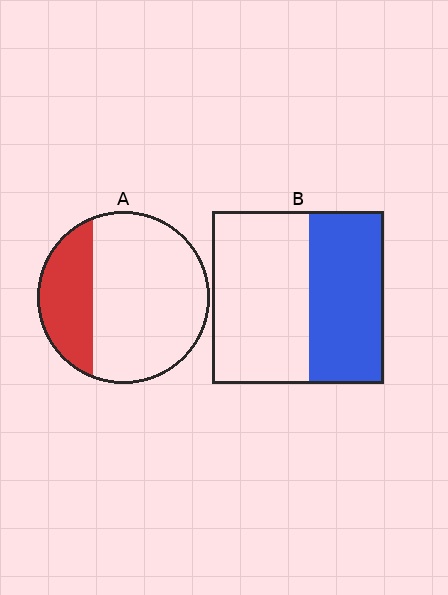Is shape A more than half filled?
No.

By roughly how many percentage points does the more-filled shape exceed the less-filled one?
By roughly 15 percentage points (B over A).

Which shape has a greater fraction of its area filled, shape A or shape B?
Shape B.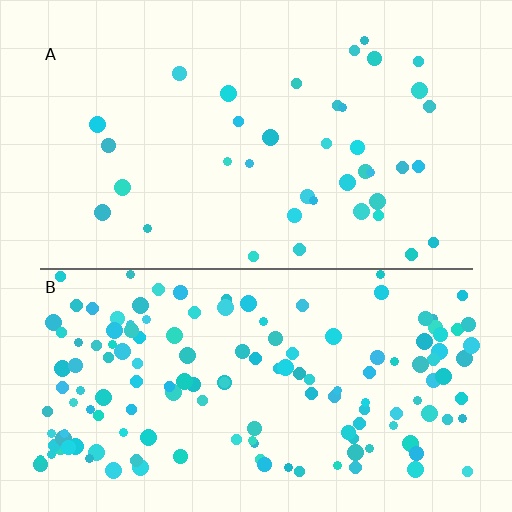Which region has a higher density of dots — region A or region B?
B (the bottom).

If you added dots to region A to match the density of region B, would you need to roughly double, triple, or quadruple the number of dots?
Approximately quadruple.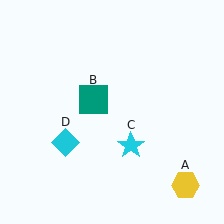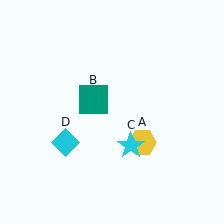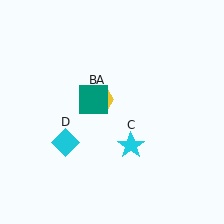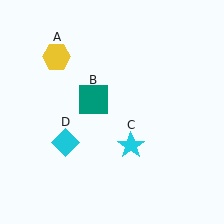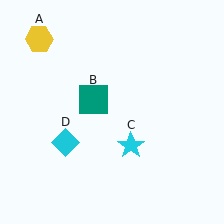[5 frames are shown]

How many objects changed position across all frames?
1 object changed position: yellow hexagon (object A).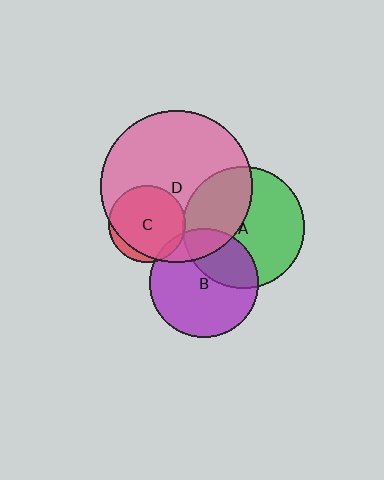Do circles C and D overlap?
Yes.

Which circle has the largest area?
Circle D (pink).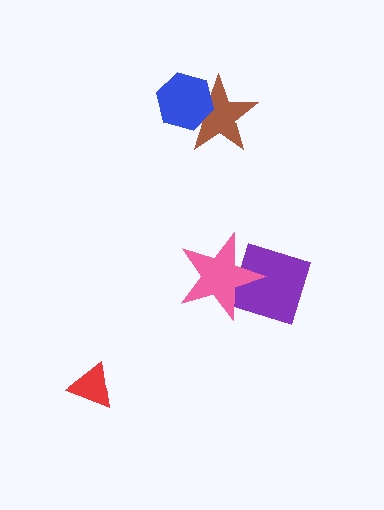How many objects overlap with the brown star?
1 object overlaps with the brown star.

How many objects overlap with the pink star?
1 object overlaps with the pink star.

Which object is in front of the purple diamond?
The pink star is in front of the purple diamond.